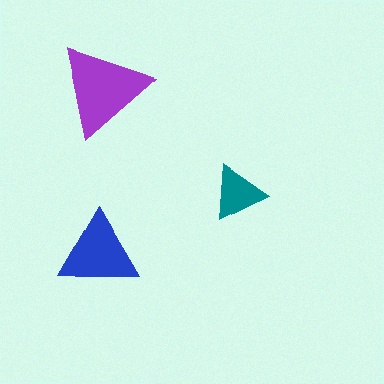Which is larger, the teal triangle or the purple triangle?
The purple one.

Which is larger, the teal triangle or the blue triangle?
The blue one.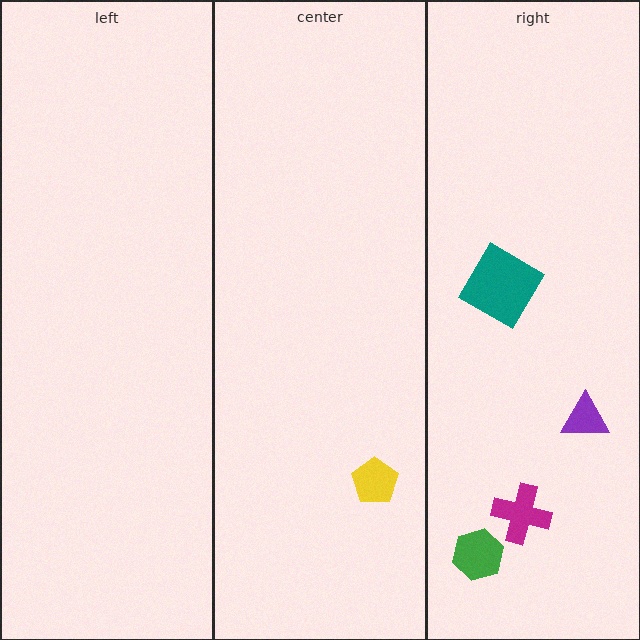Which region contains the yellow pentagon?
The center region.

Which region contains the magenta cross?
The right region.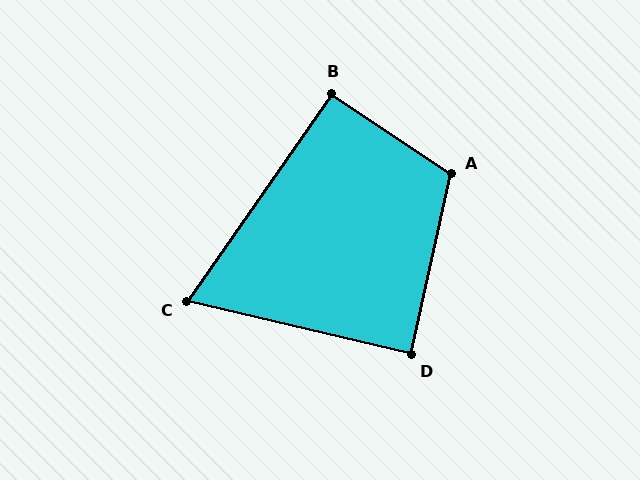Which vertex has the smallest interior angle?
C, at approximately 68 degrees.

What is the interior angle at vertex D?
Approximately 89 degrees (approximately right).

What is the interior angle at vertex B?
Approximately 91 degrees (approximately right).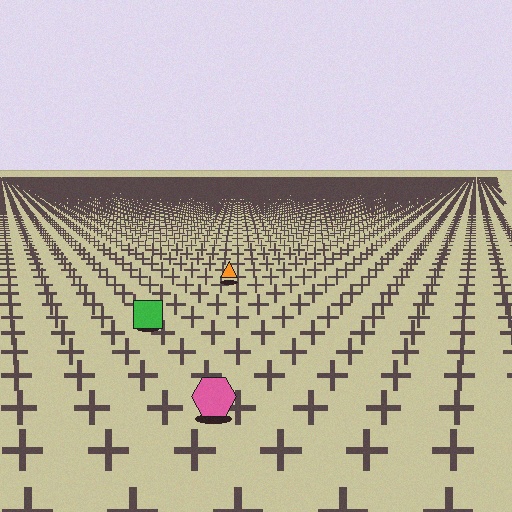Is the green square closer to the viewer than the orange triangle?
Yes. The green square is closer — you can tell from the texture gradient: the ground texture is coarser near it.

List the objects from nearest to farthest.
From nearest to farthest: the pink hexagon, the green square, the orange triangle.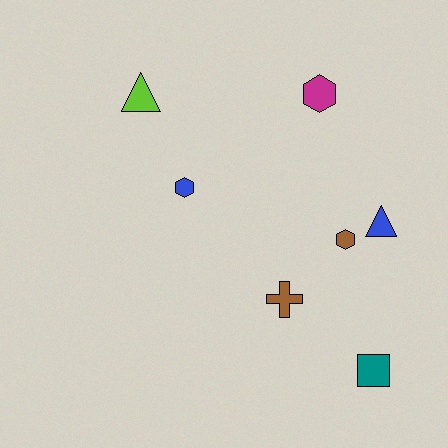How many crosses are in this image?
There is 1 cross.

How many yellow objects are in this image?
There are no yellow objects.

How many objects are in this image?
There are 7 objects.